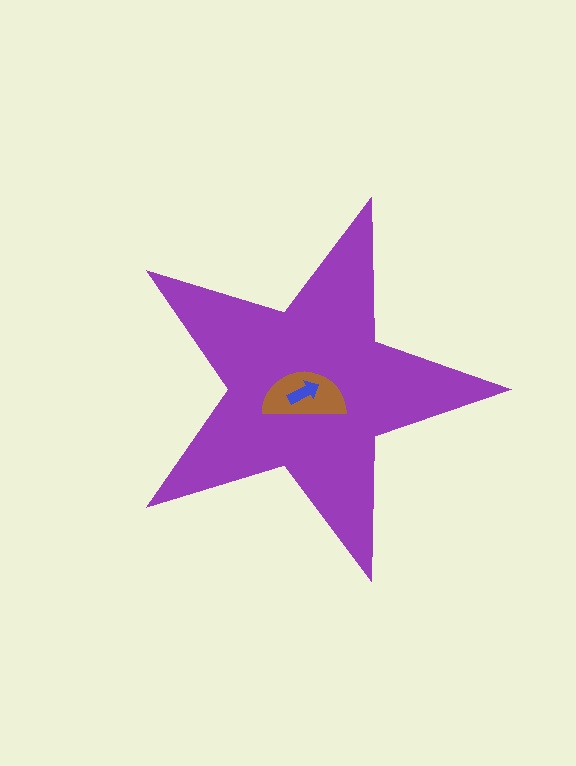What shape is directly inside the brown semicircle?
The blue arrow.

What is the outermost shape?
The purple star.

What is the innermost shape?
The blue arrow.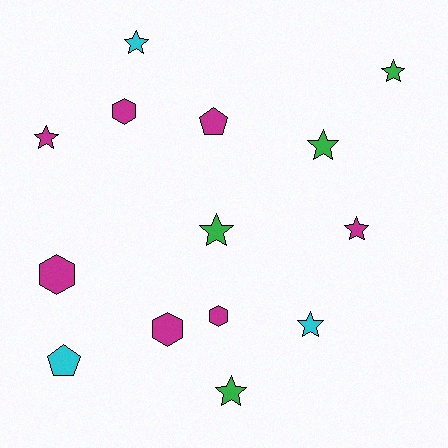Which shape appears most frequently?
Star, with 8 objects.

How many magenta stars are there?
There are 2 magenta stars.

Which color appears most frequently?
Magenta, with 7 objects.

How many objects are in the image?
There are 14 objects.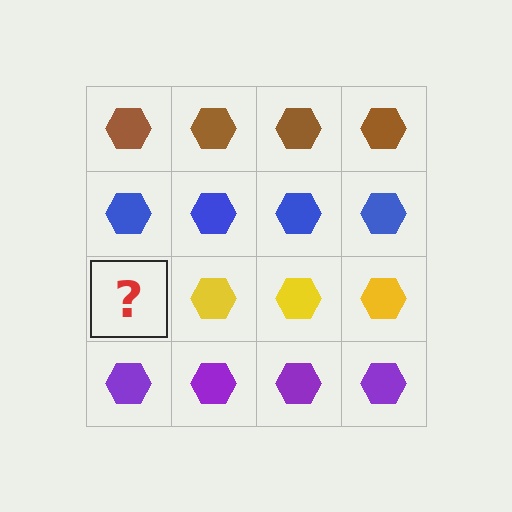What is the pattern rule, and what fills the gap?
The rule is that each row has a consistent color. The gap should be filled with a yellow hexagon.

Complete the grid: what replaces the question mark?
The question mark should be replaced with a yellow hexagon.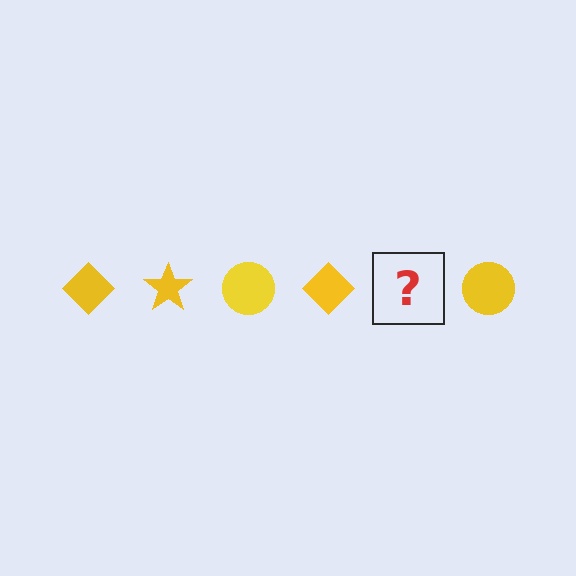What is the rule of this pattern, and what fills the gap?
The rule is that the pattern cycles through diamond, star, circle shapes in yellow. The gap should be filled with a yellow star.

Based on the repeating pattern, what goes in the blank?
The blank should be a yellow star.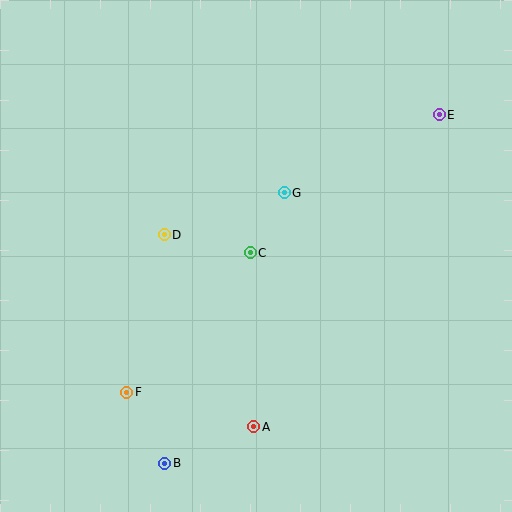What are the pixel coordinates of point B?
Point B is at (165, 463).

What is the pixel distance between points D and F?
The distance between D and F is 162 pixels.